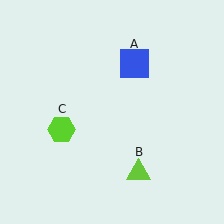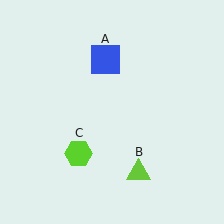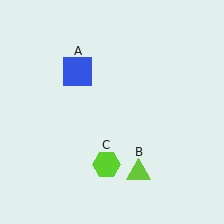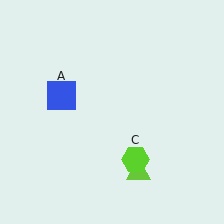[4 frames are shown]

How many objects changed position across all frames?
2 objects changed position: blue square (object A), lime hexagon (object C).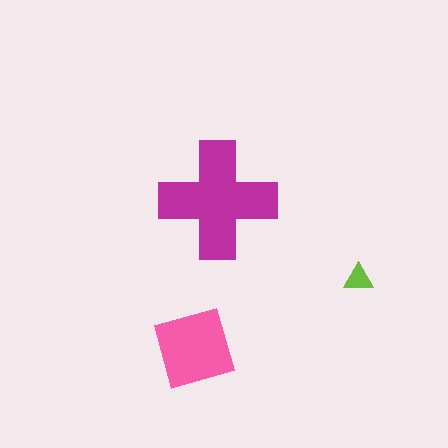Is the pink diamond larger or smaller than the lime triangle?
Larger.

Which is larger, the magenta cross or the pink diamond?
The magenta cross.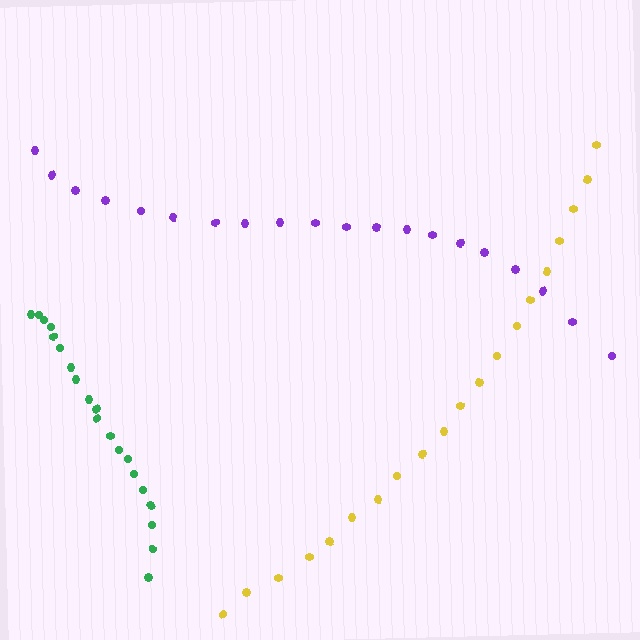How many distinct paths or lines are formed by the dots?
There are 3 distinct paths.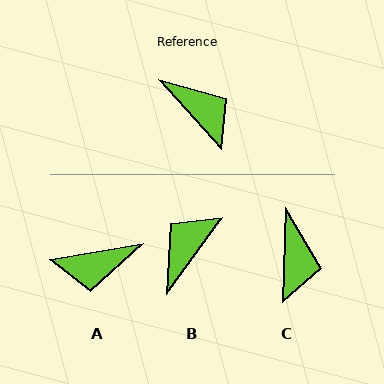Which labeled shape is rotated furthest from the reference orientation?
A, about 122 degrees away.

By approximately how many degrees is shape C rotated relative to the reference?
Approximately 44 degrees clockwise.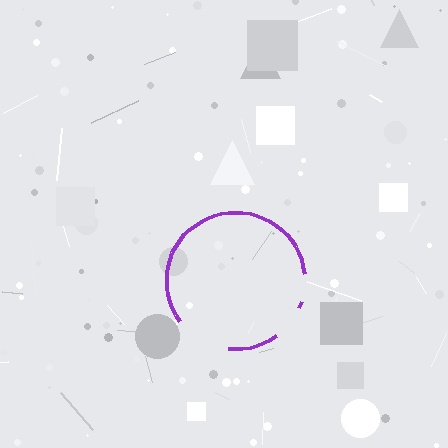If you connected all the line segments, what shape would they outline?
They would outline a circle.